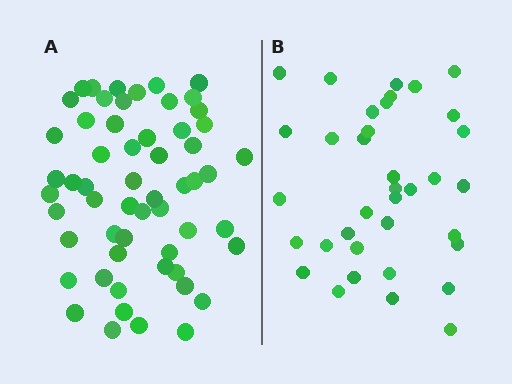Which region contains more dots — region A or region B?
Region A (the left region) has more dots.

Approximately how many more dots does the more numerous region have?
Region A has approximately 20 more dots than region B.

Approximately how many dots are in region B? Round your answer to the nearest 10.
About 40 dots. (The exact count is 36, which rounds to 40.)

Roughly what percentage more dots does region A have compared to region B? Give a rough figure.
About 60% more.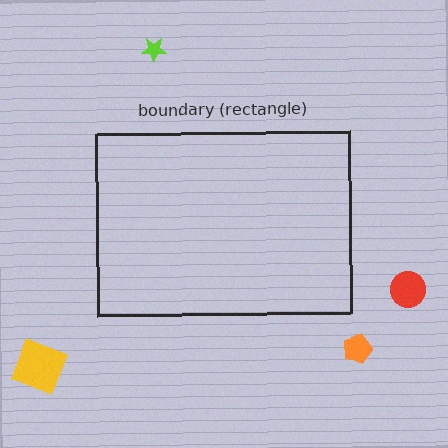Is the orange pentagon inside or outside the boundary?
Outside.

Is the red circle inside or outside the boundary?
Outside.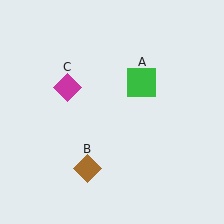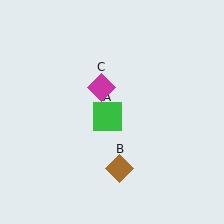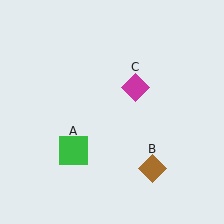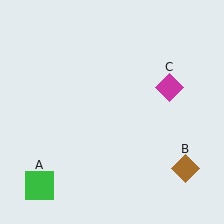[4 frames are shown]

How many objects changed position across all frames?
3 objects changed position: green square (object A), brown diamond (object B), magenta diamond (object C).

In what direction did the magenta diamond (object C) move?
The magenta diamond (object C) moved right.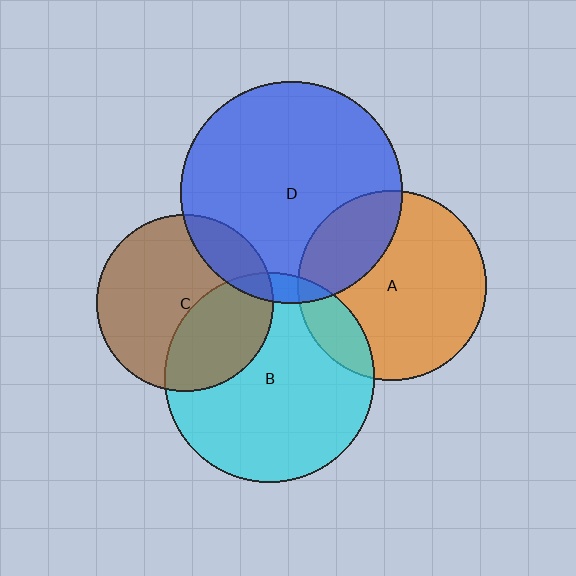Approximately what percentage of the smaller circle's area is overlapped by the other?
Approximately 15%.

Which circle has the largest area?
Circle D (blue).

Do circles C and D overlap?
Yes.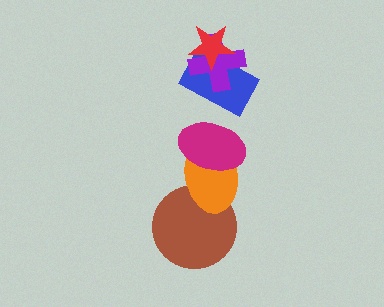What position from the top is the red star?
The red star is 1st from the top.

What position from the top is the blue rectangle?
The blue rectangle is 3rd from the top.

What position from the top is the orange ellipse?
The orange ellipse is 5th from the top.